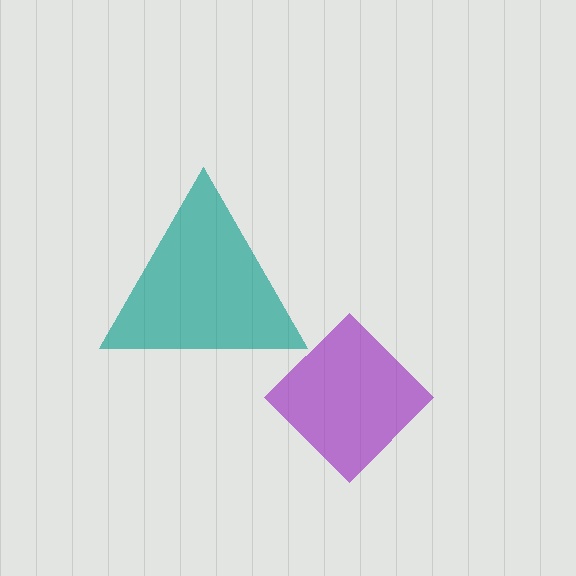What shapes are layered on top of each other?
The layered shapes are: a teal triangle, a purple diamond.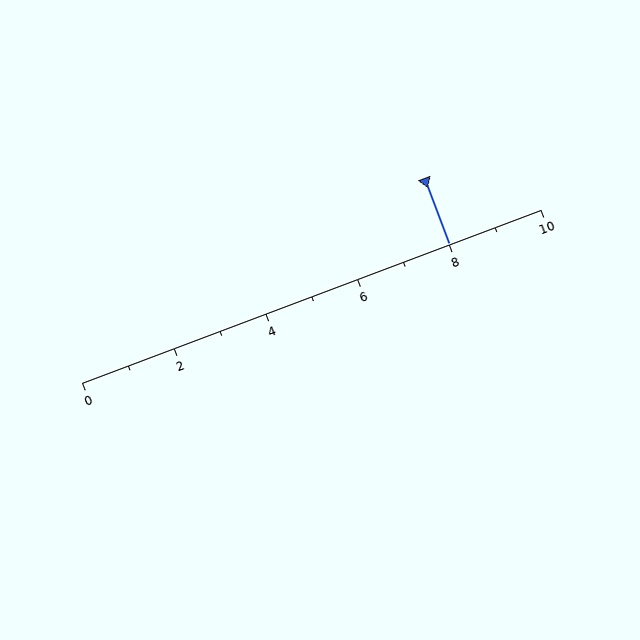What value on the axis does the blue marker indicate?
The marker indicates approximately 8.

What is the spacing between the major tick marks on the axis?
The major ticks are spaced 2 apart.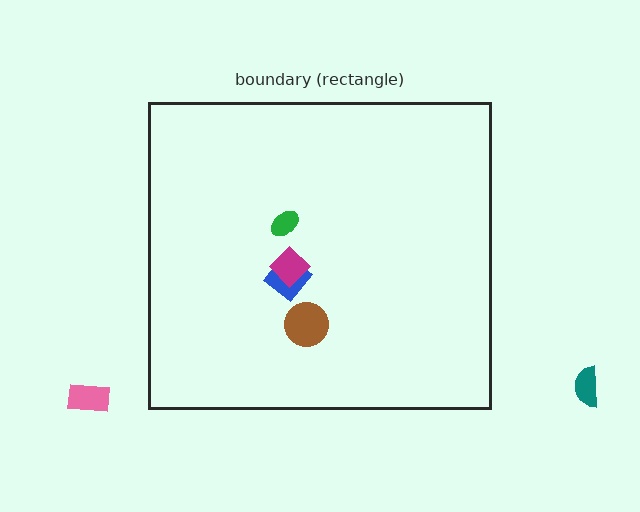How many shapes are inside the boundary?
4 inside, 2 outside.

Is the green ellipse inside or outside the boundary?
Inside.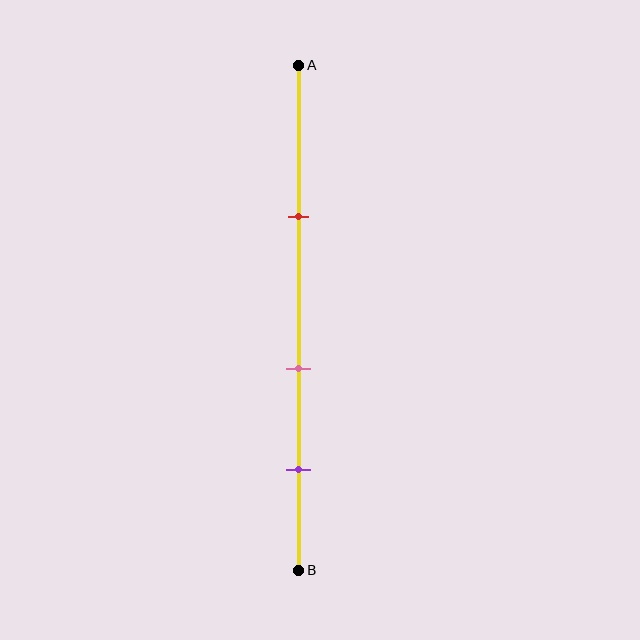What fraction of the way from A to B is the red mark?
The red mark is approximately 30% (0.3) of the way from A to B.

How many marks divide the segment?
There are 3 marks dividing the segment.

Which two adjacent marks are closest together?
The pink and purple marks are the closest adjacent pair.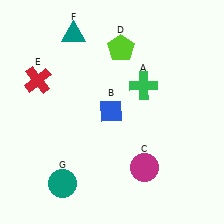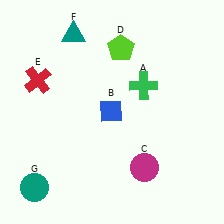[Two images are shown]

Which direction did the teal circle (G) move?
The teal circle (G) moved left.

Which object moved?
The teal circle (G) moved left.